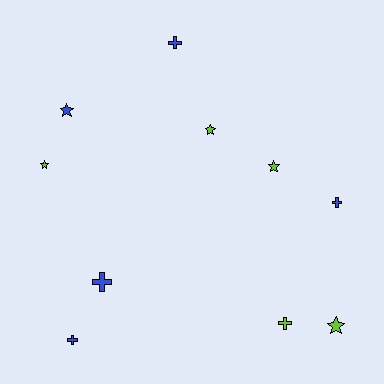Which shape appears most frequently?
Star, with 5 objects.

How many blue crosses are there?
There are 4 blue crosses.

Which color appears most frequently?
Blue, with 5 objects.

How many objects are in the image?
There are 10 objects.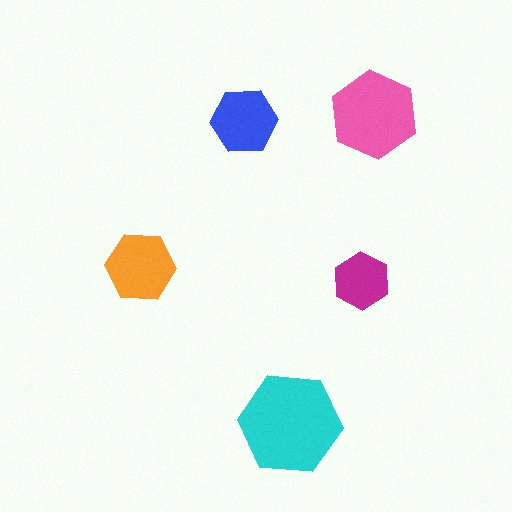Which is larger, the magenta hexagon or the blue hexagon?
The blue one.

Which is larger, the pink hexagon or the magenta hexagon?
The pink one.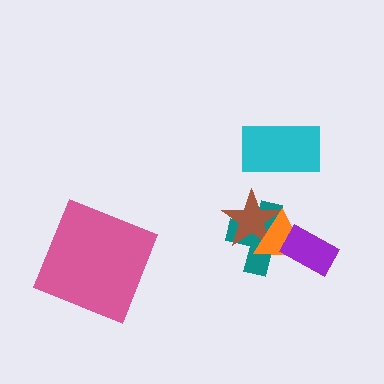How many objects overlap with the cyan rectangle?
0 objects overlap with the cyan rectangle.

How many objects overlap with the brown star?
2 objects overlap with the brown star.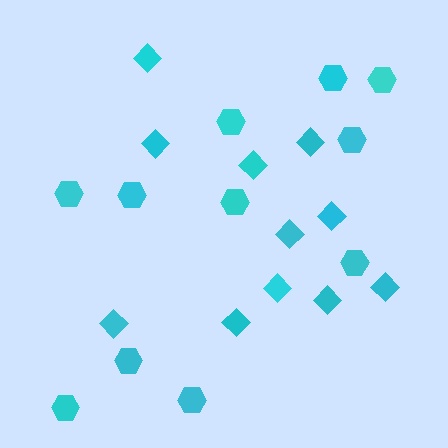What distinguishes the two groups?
There are 2 groups: one group of diamonds (11) and one group of hexagons (11).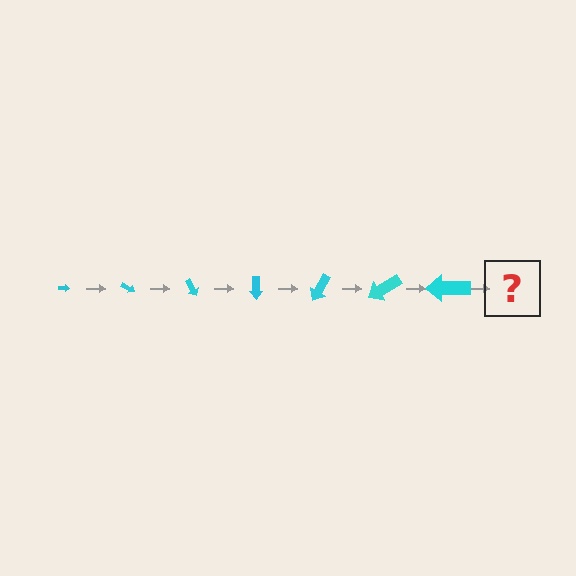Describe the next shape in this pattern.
It should be an arrow, larger than the previous one and rotated 210 degrees from the start.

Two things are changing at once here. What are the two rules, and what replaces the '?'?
The two rules are that the arrow grows larger each step and it rotates 30 degrees each step. The '?' should be an arrow, larger than the previous one and rotated 210 degrees from the start.